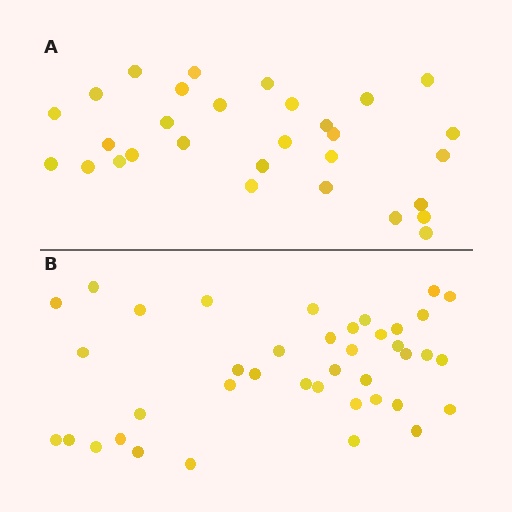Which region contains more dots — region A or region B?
Region B (the bottom region) has more dots.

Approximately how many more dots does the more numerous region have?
Region B has roughly 10 or so more dots than region A.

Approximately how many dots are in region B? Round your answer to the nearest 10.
About 40 dots.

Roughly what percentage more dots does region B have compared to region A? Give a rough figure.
About 35% more.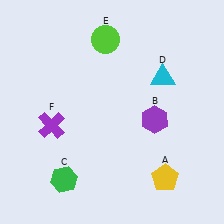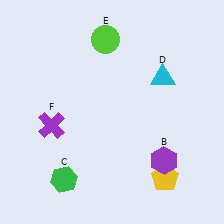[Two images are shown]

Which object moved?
The purple hexagon (B) moved down.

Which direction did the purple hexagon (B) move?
The purple hexagon (B) moved down.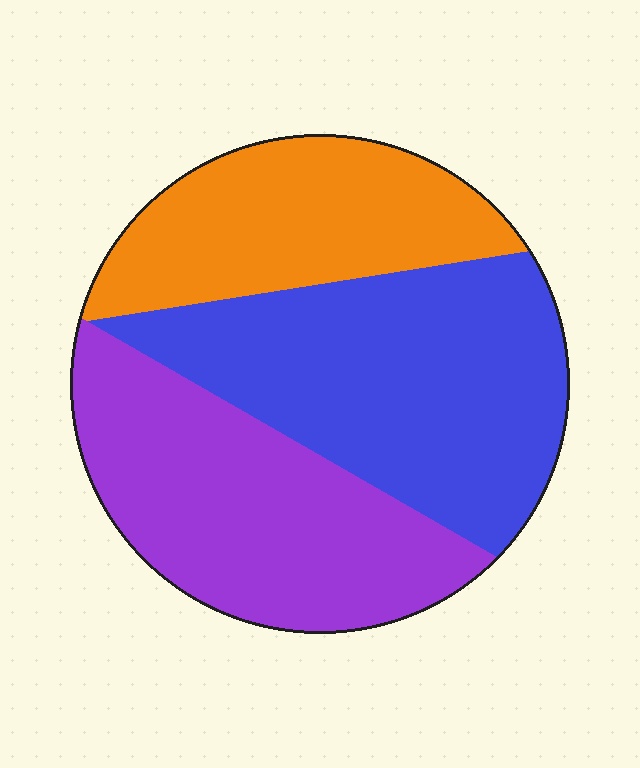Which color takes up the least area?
Orange, at roughly 25%.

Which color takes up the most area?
Blue, at roughly 40%.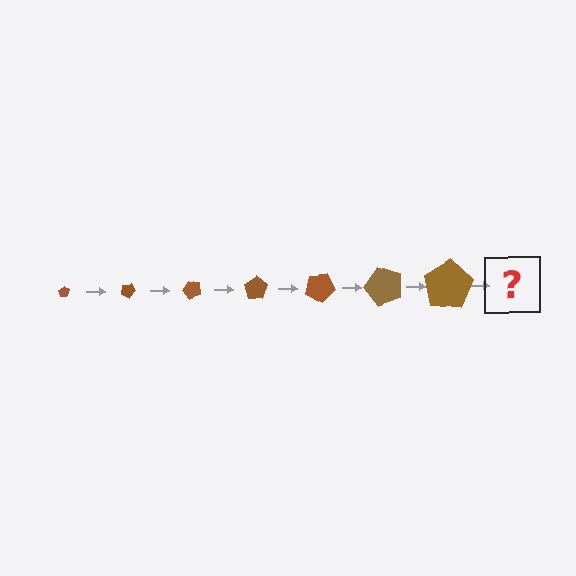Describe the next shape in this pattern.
It should be a pentagon, larger than the previous one and rotated 175 degrees from the start.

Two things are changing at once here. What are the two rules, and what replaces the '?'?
The two rules are that the pentagon grows larger each step and it rotates 25 degrees each step. The '?' should be a pentagon, larger than the previous one and rotated 175 degrees from the start.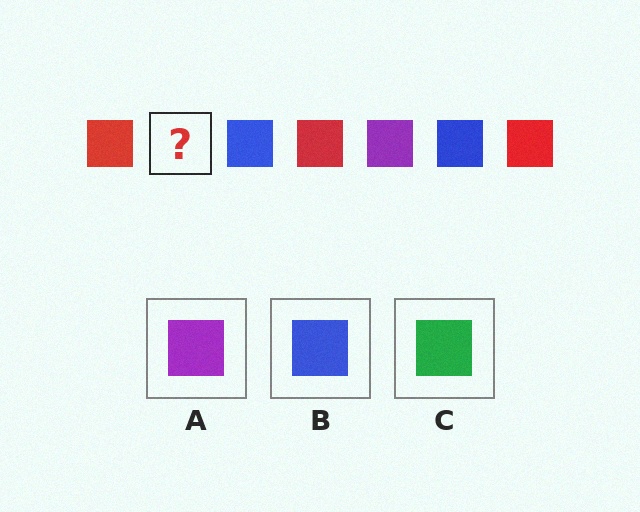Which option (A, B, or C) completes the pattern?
A.